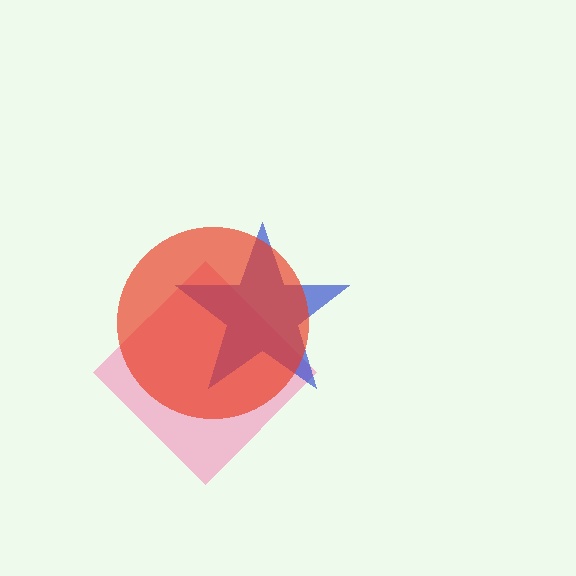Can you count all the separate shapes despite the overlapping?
Yes, there are 3 separate shapes.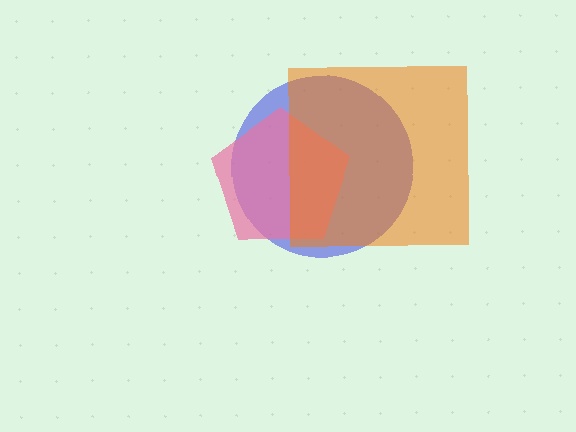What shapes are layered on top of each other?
The layered shapes are: a blue circle, a pink pentagon, an orange square.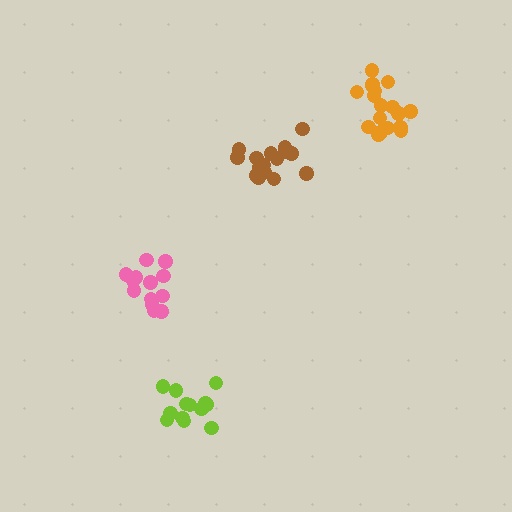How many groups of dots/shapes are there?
There are 4 groups.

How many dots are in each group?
Group 1: 13 dots, Group 2: 16 dots, Group 3: 14 dots, Group 4: 18 dots (61 total).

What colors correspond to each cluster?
The clusters are colored: lime, brown, pink, orange.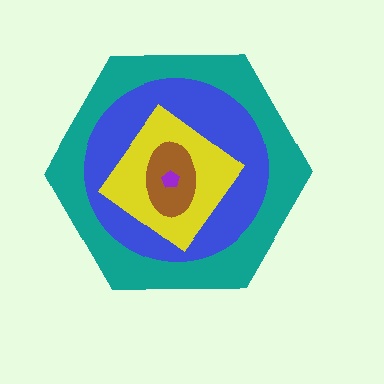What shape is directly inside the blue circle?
The yellow diamond.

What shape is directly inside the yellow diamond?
The brown ellipse.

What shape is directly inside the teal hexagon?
The blue circle.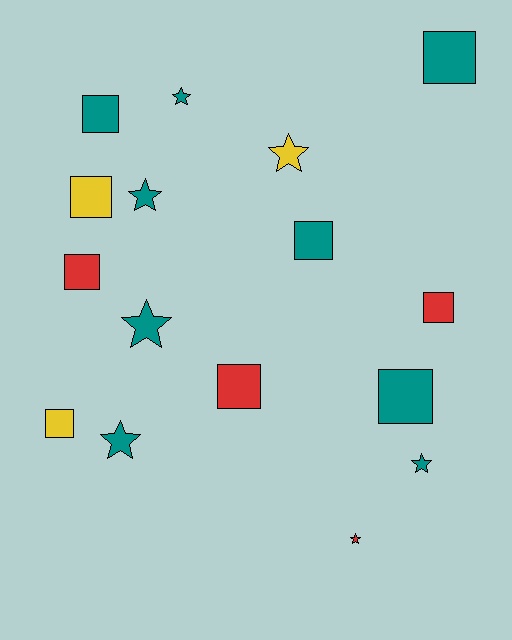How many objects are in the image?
There are 16 objects.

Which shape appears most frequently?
Square, with 9 objects.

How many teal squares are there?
There are 4 teal squares.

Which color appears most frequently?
Teal, with 9 objects.